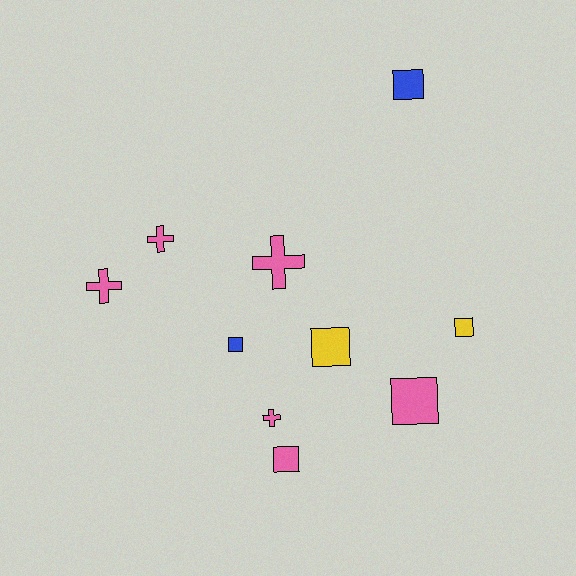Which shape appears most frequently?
Square, with 6 objects.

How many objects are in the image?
There are 10 objects.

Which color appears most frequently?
Pink, with 6 objects.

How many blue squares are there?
There are 2 blue squares.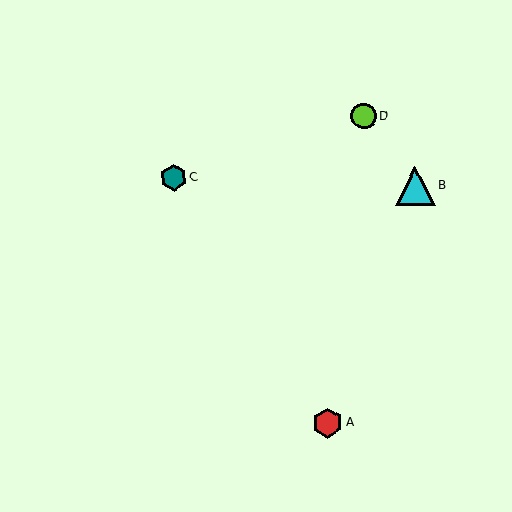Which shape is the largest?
The cyan triangle (labeled B) is the largest.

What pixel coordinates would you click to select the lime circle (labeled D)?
Click at (364, 116) to select the lime circle D.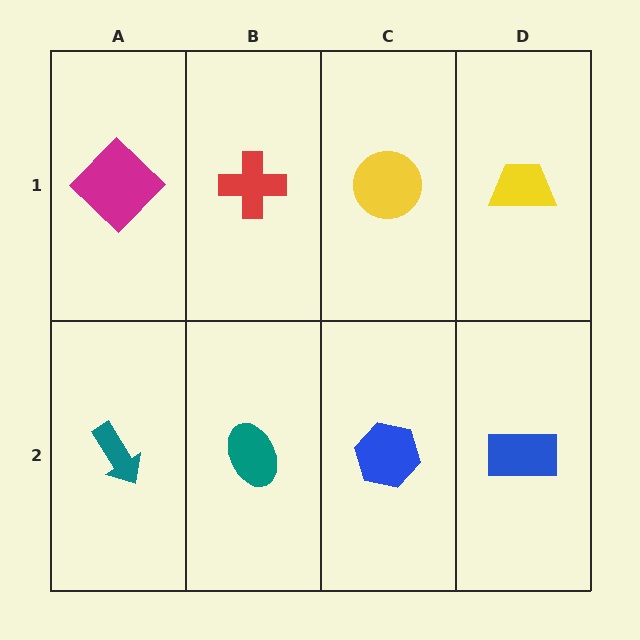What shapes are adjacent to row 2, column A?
A magenta diamond (row 1, column A), a teal ellipse (row 2, column B).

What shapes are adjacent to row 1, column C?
A blue hexagon (row 2, column C), a red cross (row 1, column B), a yellow trapezoid (row 1, column D).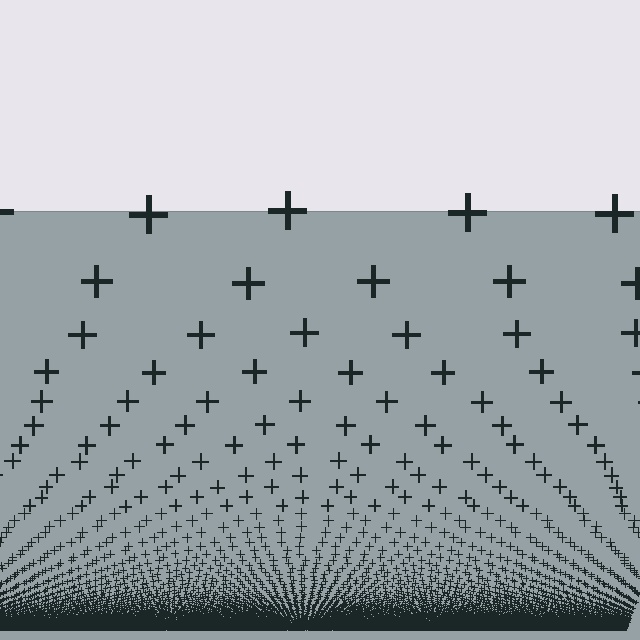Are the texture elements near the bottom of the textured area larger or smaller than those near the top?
Smaller. The gradient is inverted — elements near the bottom are smaller and denser.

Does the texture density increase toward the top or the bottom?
Density increases toward the bottom.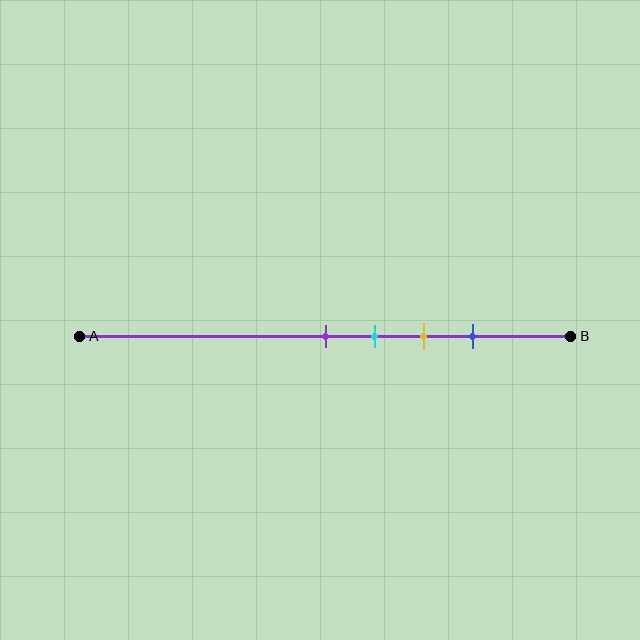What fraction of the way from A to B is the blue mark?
The blue mark is approximately 80% (0.8) of the way from A to B.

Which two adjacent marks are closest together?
The purple and cyan marks are the closest adjacent pair.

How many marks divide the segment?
There are 4 marks dividing the segment.